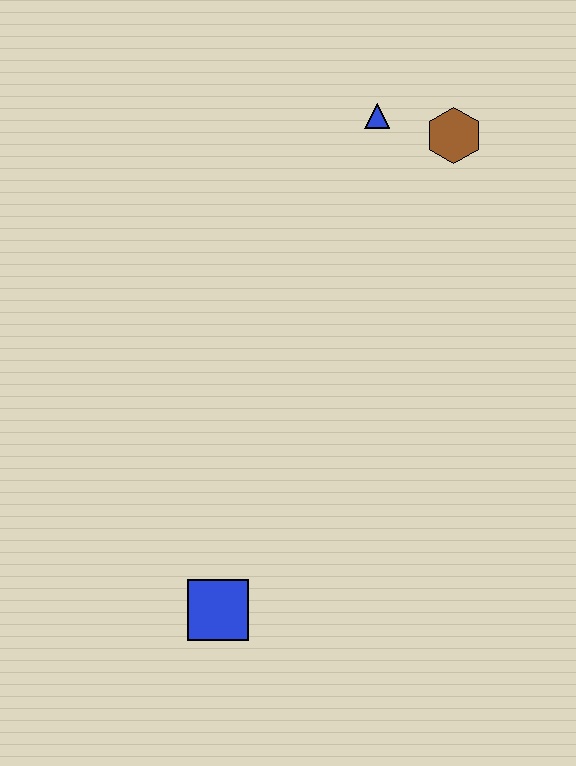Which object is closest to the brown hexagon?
The blue triangle is closest to the brown hexagon.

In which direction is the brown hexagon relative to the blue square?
The brown hexagon is above the blue square.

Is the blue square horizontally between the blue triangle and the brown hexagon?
No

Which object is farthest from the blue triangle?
The blue square is farthest from the blue triangle.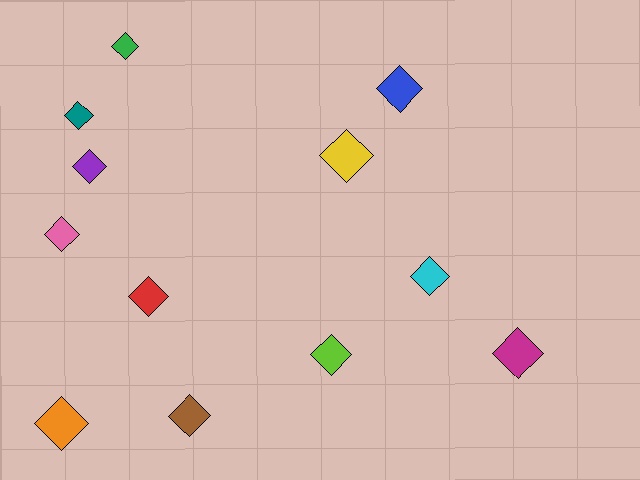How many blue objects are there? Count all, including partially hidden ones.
There is 1 blue object.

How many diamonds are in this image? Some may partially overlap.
There are 12 diamonds.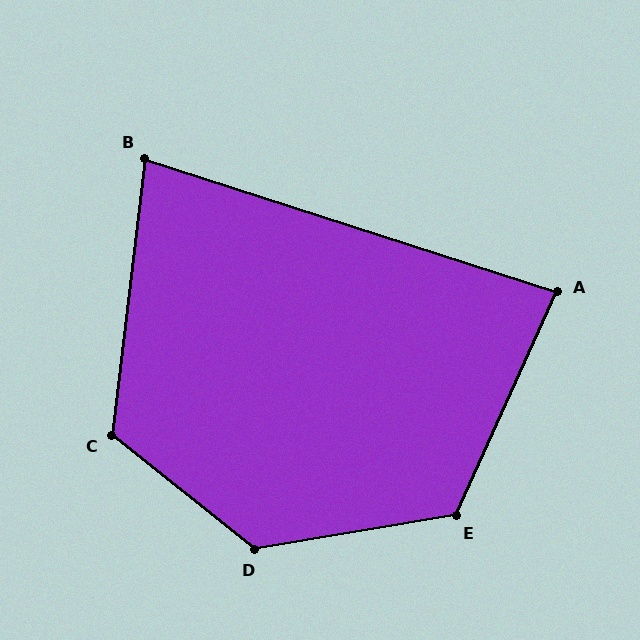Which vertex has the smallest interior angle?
B, at approximately 79 degrees.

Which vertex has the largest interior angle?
D, at approximately 132 degrees.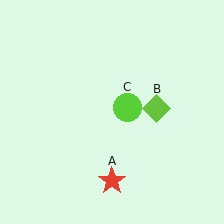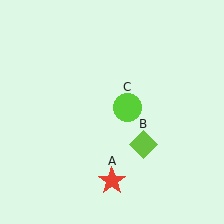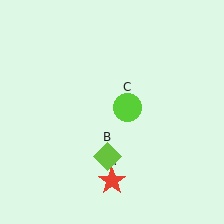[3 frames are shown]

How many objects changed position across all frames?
1 object changed position: lime diamond (object B).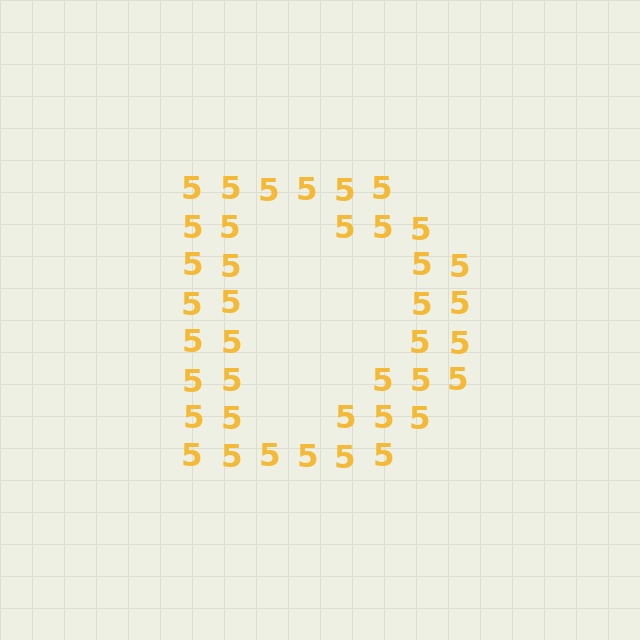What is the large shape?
The large shape is the letter D.